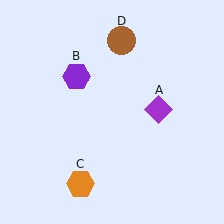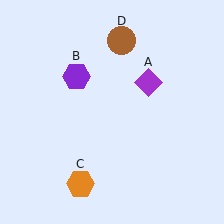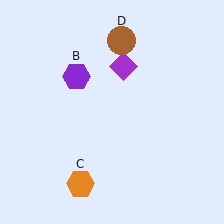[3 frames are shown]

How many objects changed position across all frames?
1 object changed position: purple diamond (object A).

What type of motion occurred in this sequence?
The purple diamond (object A) rotated counterclockwise around the center of the scene.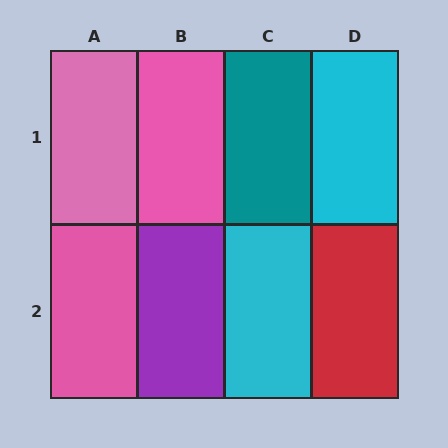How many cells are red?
1 cell is red.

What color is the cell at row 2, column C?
Cyan.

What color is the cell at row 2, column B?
Purple.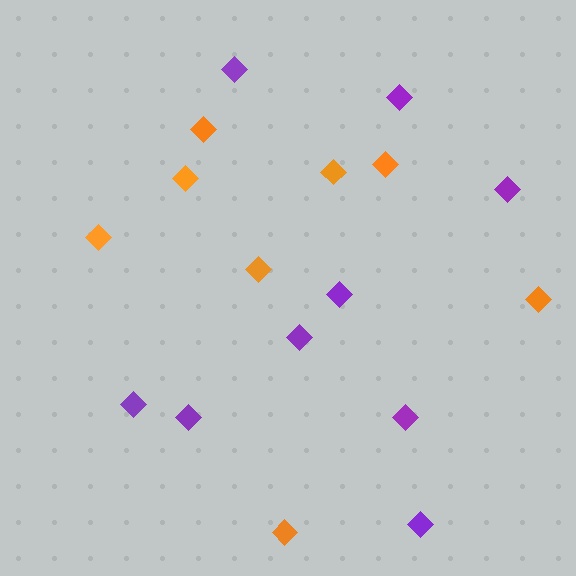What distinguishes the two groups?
There are 2 groups: one group of purple diamonds (9) and one group of orange diamonds (8).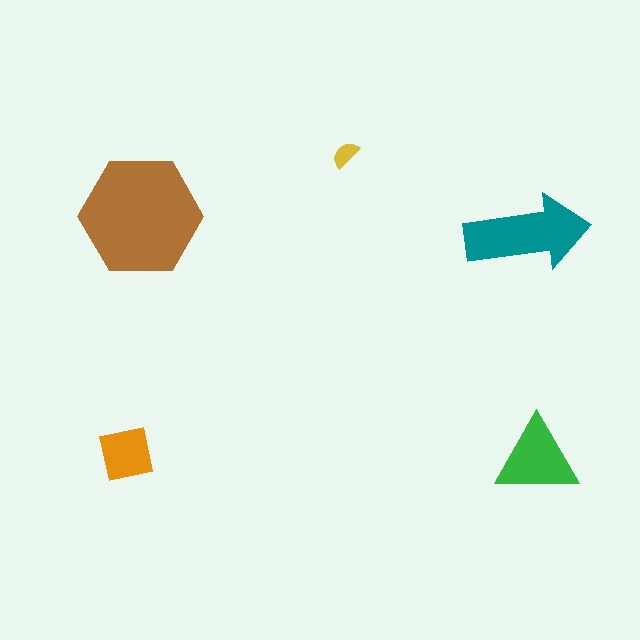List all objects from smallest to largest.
The yellow semicircle, the orange square, the green triangle, the teal arrow, the brown hexagon.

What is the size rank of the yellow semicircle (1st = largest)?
5th.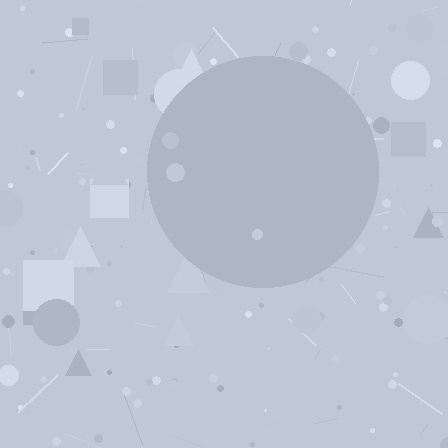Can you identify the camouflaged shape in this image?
The camouflaged shape is a circle.